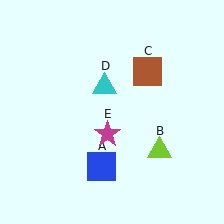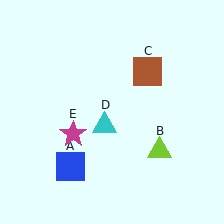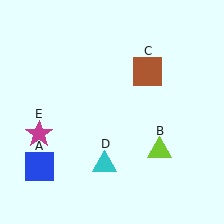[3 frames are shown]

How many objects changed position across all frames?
3 objects changed position: blue square (object A), cyan triangle (object D), magenta star (object E).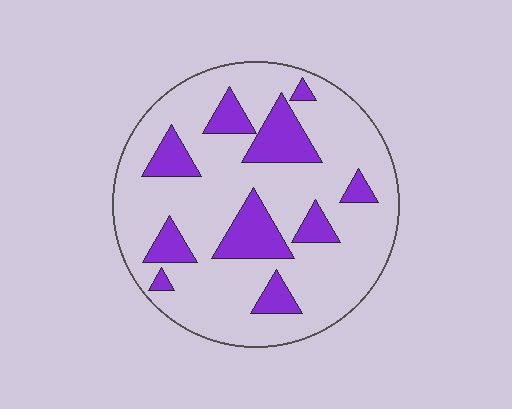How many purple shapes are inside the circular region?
10.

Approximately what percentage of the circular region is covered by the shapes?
Approximately 20%.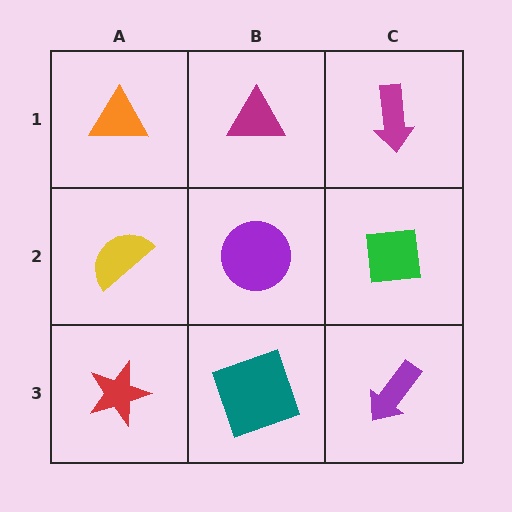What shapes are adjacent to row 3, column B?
A purple circle (row 2, column B), a red star (row 3, column A), a purple arrow (row 3, column C).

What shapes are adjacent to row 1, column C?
A green square (row 2, column C), a magenta triangle (row 1, column B).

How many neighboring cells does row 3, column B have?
3.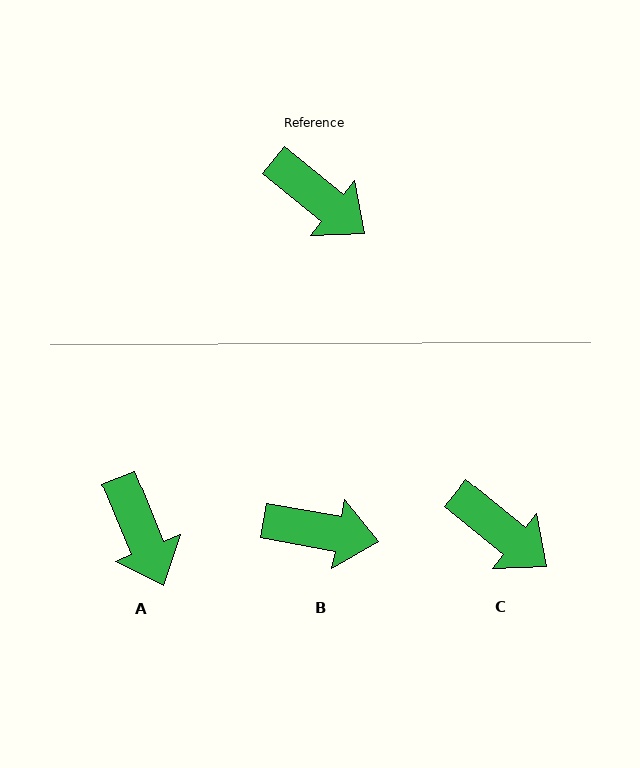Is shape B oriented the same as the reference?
No, it is off by about 29 degrees.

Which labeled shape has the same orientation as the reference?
C.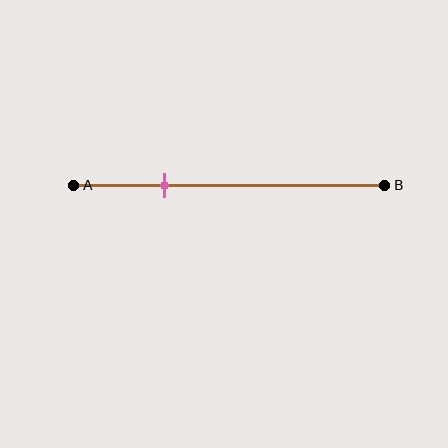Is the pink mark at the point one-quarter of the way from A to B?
No, the mark is at about 30% from A, not at the 25% one-quarter point.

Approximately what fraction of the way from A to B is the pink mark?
The pink mark is approximately 30% of the way from A to B.